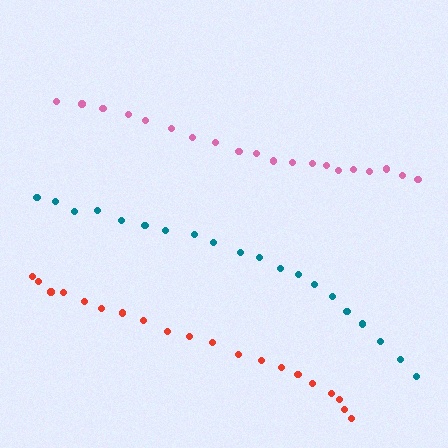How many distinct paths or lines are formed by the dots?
There are 3 distinct paths.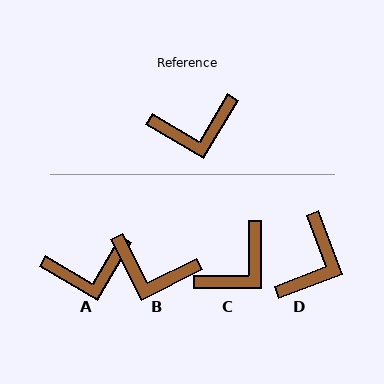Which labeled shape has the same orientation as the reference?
A.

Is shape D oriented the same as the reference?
No, it is off by about 51 degrees.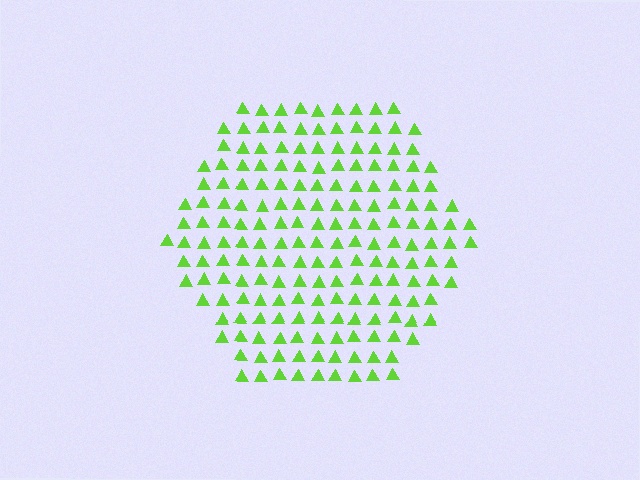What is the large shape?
The large shape is a hexagon.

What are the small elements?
The small elements are triangles.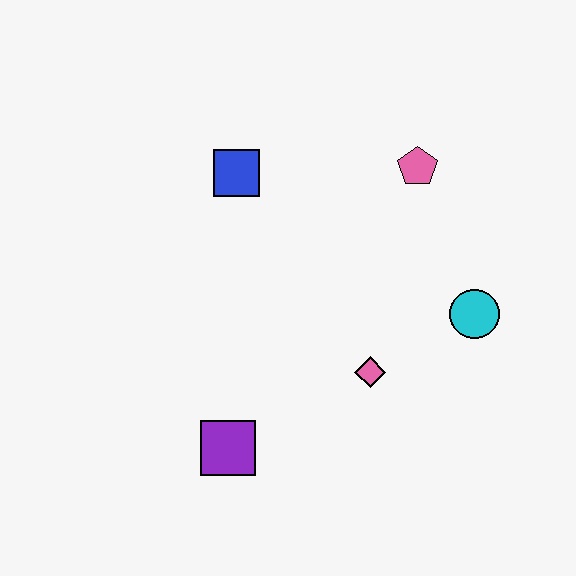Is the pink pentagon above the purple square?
Yes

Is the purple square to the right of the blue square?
No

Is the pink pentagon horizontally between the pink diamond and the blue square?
No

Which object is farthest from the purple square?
The pink pentagon is farthest from the purple square.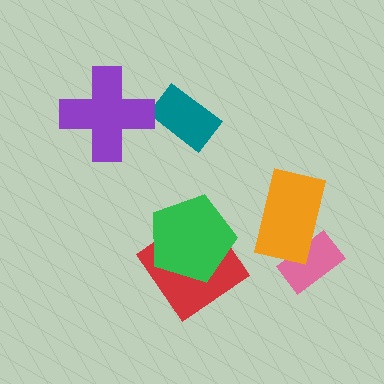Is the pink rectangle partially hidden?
Yes, it is partially covered by another shape.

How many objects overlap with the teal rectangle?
0 objects overlap with the teal rectangle.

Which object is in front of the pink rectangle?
The orange rectangle is in front of the pink rectangle.